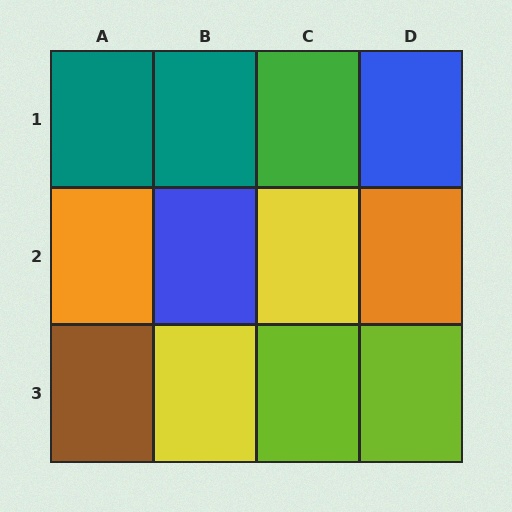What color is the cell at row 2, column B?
Blue.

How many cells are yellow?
2 cells are yellow.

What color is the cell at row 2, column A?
Orange.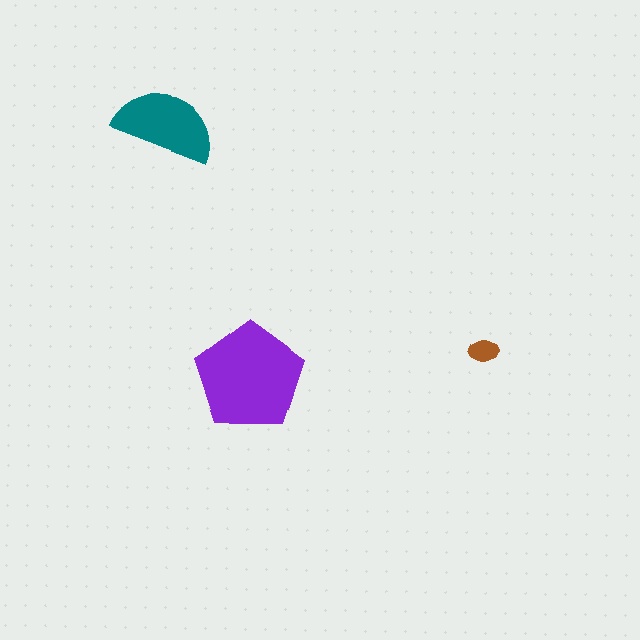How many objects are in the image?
There are 3 objects in the image.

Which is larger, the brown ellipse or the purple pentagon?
The purple pentagon.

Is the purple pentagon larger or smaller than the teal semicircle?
Larger.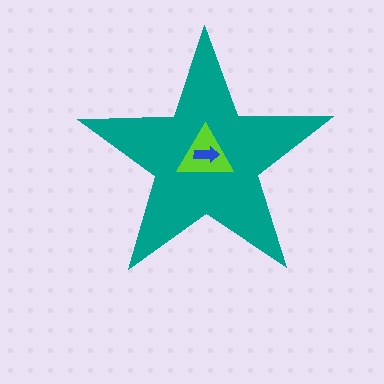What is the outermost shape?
The teal star.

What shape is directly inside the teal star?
The lime triangle.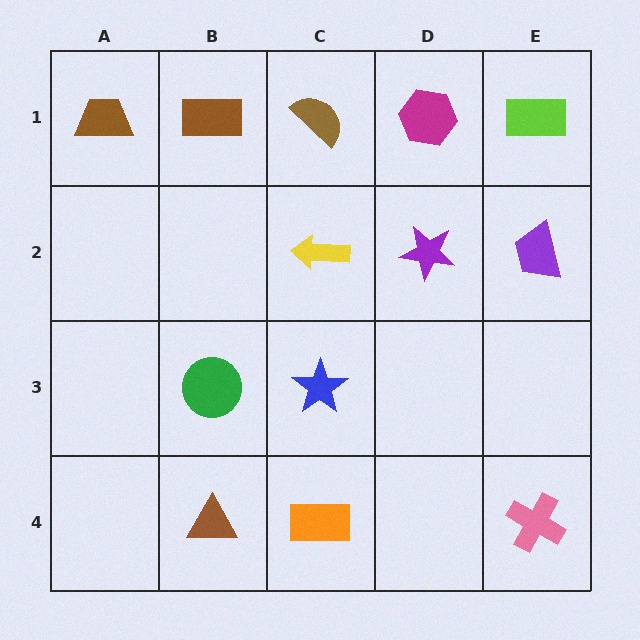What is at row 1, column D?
A magenta hexagon.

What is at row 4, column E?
A pink cross.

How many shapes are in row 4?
3 shapes.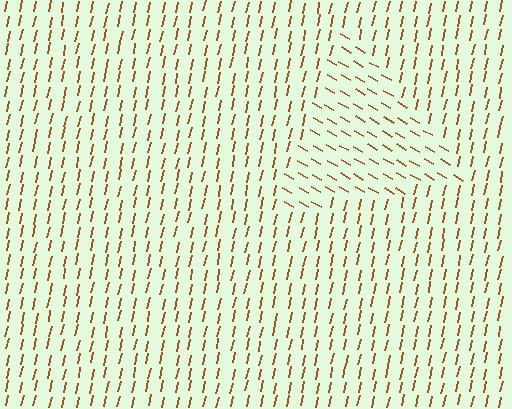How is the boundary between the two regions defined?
The boundary is defined purely by a change in line orientation (approximately 73 degrees difference). All lines are the same color and thickness.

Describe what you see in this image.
The image is filled with small brown line segments. A triangle region in the image has lines oriented differently from the surrounding lines, creating a visible texture boundary.